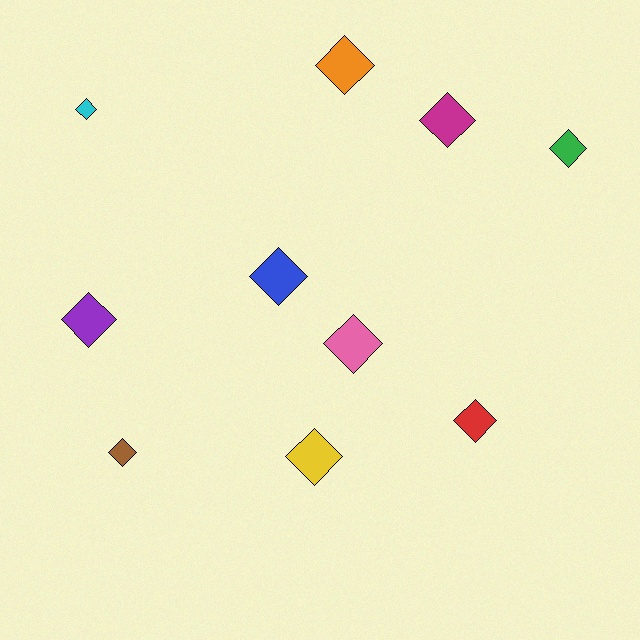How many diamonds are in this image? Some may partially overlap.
There are 10 diamonds.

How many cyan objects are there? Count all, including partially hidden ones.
There is 1 cyan object.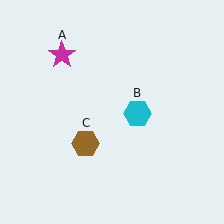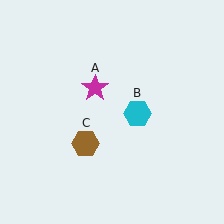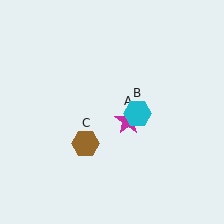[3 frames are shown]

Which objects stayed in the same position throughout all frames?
Cyan hexagon (object B) and brown hexagon (object C) remained stationary.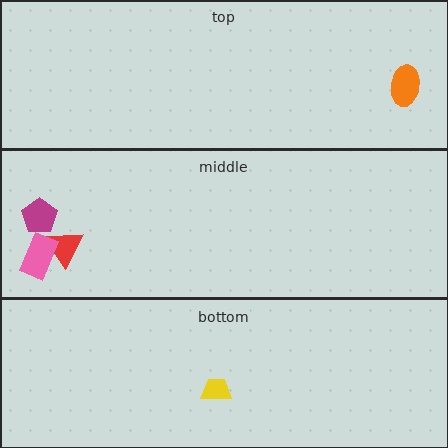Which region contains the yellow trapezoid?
The bottom region.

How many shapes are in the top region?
1.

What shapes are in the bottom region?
The yellow trapezoid.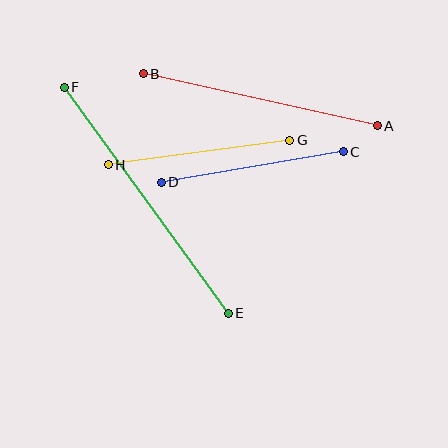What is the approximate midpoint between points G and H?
The midpoint is at approximately (199, 152) pixels.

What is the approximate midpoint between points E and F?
The midpoint is at approximately (146, 200) pixels.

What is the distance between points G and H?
The distance is approximately 183 pixels.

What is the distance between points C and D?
The distance is approximately 185 pixels.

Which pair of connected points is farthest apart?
Points E and F are farthest apart.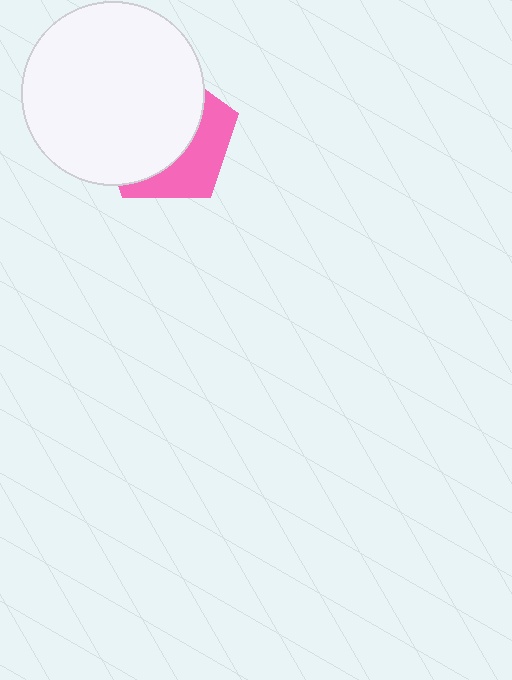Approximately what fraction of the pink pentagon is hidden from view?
Roughly 64% of the pink pentagon is hidden behind the white circle.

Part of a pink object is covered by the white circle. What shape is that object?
It is a pentagon.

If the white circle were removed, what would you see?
You would see the complete pink pentagon.